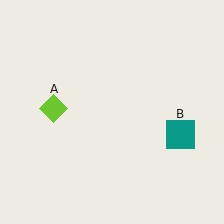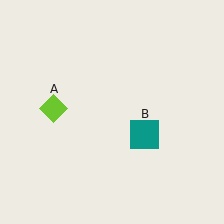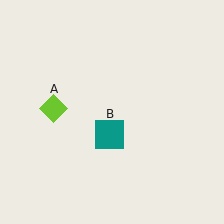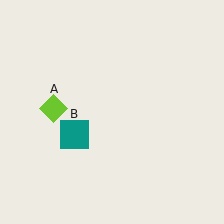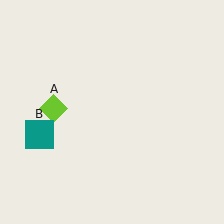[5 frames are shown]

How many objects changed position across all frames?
1 object changed position: teal square (object B).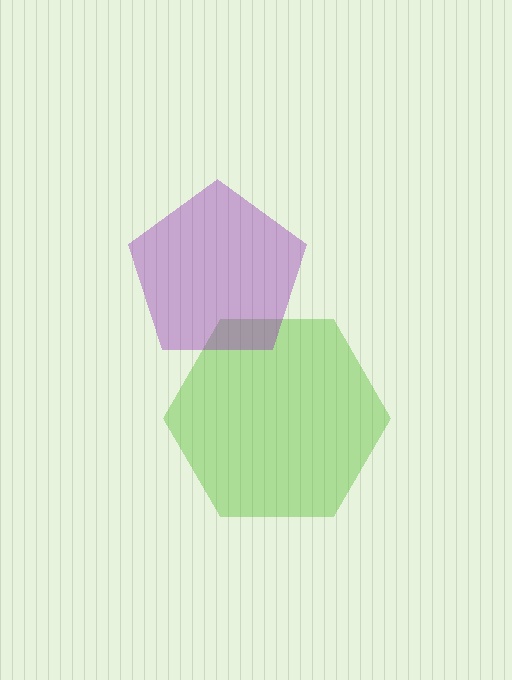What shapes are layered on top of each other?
The layered shapes are: a lime hexagon, a purple pentagon.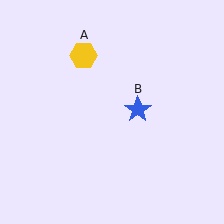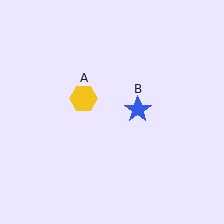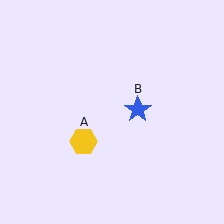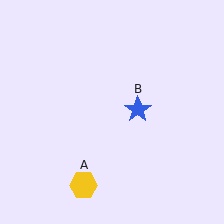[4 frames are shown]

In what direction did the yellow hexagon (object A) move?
The yellow hexagon (object A) moved down.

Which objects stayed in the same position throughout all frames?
Blue star (object B) remained stationary.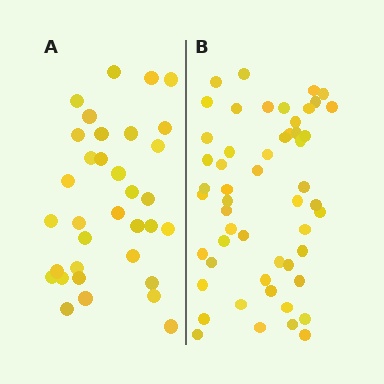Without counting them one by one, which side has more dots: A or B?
Region B (the right region) has more dots.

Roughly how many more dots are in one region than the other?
Region B has approximately 20 more dots than region A.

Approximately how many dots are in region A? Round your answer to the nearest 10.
About 30 dots. (The exact count is 34, which rounds to 30.)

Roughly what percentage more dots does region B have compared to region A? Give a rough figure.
About 55% more.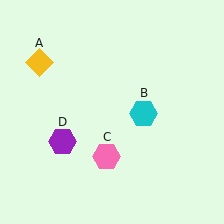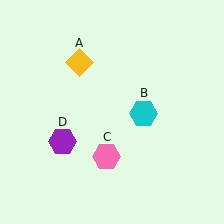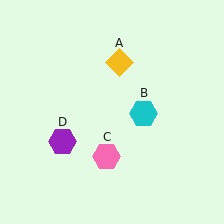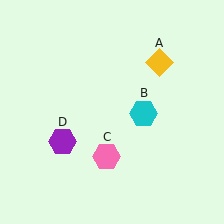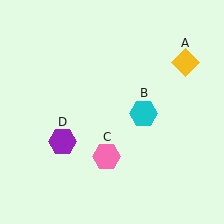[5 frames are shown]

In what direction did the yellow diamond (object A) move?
The yellow diamond (object A) moved right.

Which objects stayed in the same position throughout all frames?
Cyan hexagon (object B) and pink hexagon (object C) and purple hexagon (object D) remained stationary.